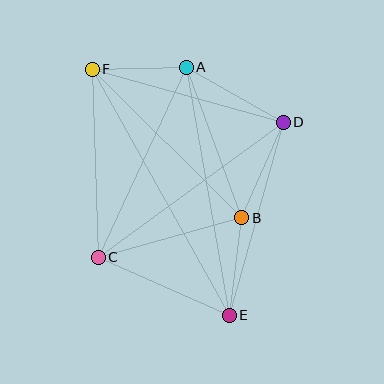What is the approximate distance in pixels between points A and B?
The distance between A and B is approximately 160 pixels.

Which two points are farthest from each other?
Points E and F are farthest from each other.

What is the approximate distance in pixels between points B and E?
The distance between B and E is approximately 98 pixels.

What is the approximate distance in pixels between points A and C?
The distance between A and C is approximately 209 pixels.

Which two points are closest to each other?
Points A and F are closest to each other.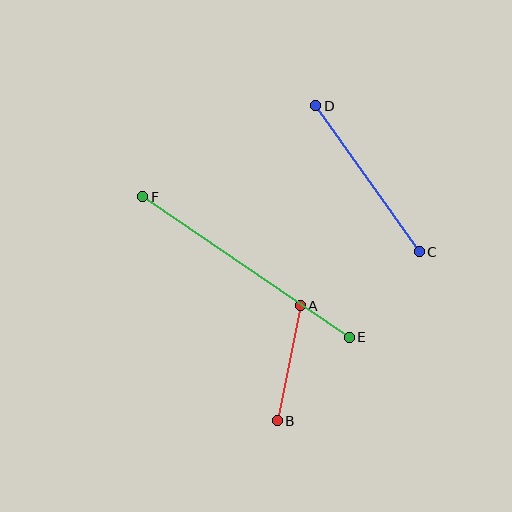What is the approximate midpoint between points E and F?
The midpoint is at approximately (246, 267) pixels.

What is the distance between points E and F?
The distance is approximately 250 pixels.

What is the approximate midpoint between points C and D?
The midpoint is at approximately (367, 179) pixels.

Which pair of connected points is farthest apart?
Points E and F are farthest apart.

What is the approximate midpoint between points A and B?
The midpoint is at approximately (289, 363) pixels.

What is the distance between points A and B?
The distance is approximately 118 pixels.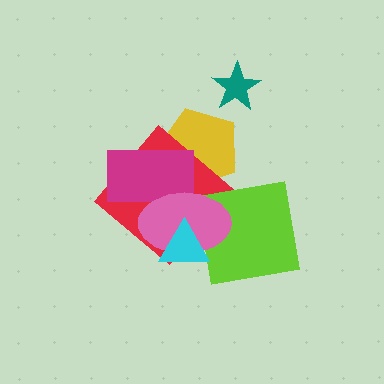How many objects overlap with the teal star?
0 objects overlap with the teal star.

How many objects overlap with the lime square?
2 objects overlap with the lime square.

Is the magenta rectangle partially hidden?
Yes, it is partially covered by another shape.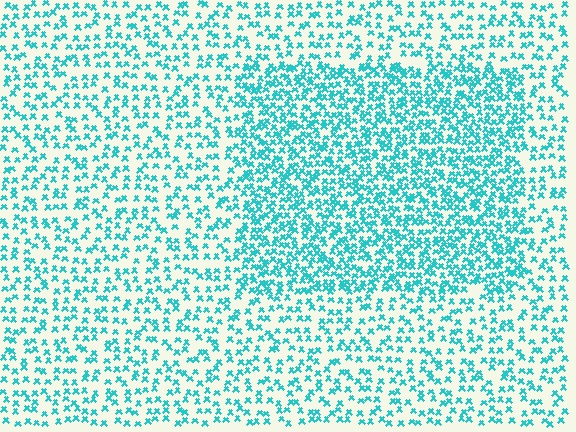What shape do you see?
I see a rectangle.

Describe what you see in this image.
The image contains small cyan elements arranged at two different densities. A rectangle-shaped region is visible where the elements are more densely packed than the surrounding area.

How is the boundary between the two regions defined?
The boundary is defined by a change in element density (approximately 1.9x ratio). All elements are the same color, size, and shape.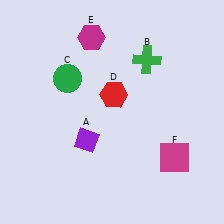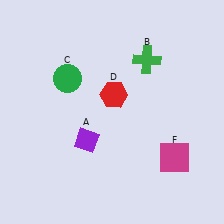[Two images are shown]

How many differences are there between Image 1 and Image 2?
There is 1 difference between the two images.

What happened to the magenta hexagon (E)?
The magenta hexagon (E) was removed in Image 2. It was in the top-left area of Image 1.